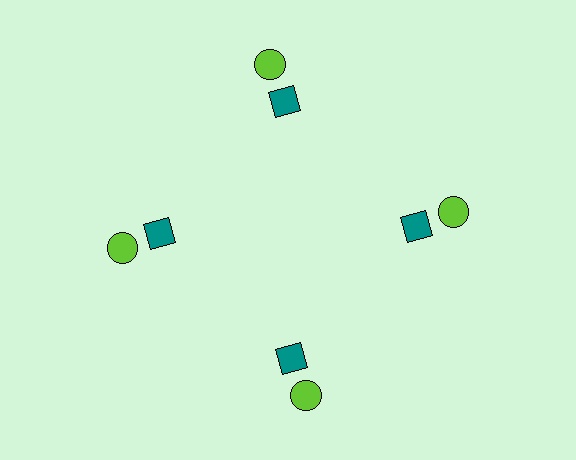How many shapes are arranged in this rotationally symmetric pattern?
There are 8 shapes, arranged in 4 groups of 2.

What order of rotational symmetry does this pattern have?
This pattern has 4-fold rotational symmetry.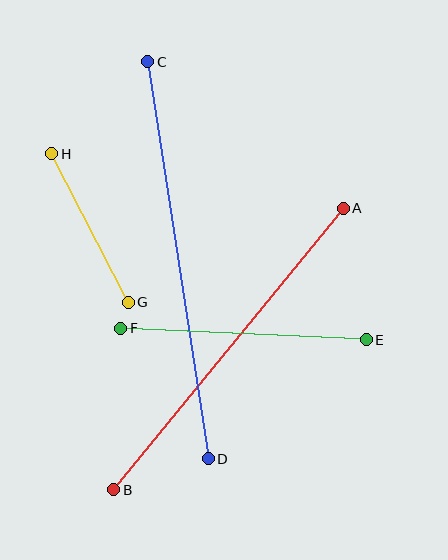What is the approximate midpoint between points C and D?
The midpoint is at approximately (178, 260) pixels.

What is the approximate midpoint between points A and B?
The midpoint is at approximately (228, 349) pixels.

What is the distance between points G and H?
The distance is approximately 167 pixels.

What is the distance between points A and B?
The distance is approximately 364 pixels.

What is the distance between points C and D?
The distance is approximately 402 pixels.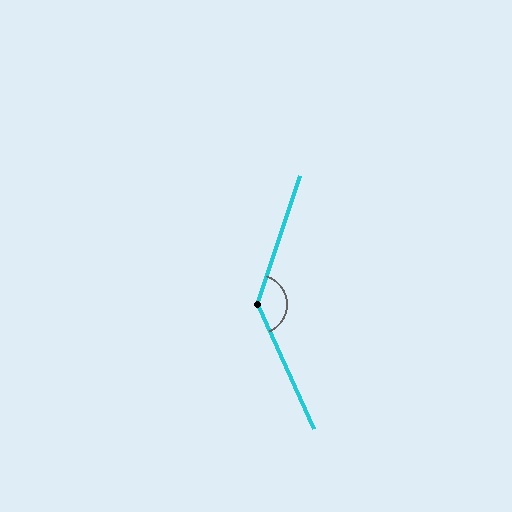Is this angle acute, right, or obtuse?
It is obtuse.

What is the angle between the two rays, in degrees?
Approximately 137 degrees.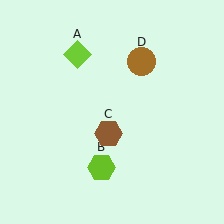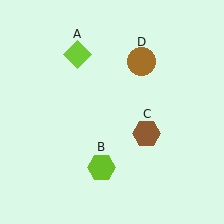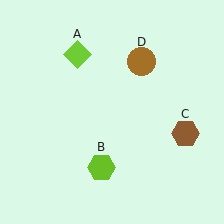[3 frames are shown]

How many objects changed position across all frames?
1 object changed position: brown hexagon (object C).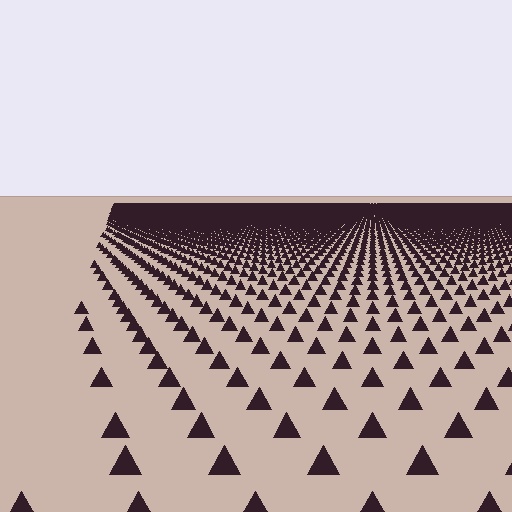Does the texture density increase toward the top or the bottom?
Density increases toward the top.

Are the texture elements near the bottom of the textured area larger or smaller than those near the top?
Larger. Near the bottom, elements are closer to the viewer and appear at a bigger on-screen size.